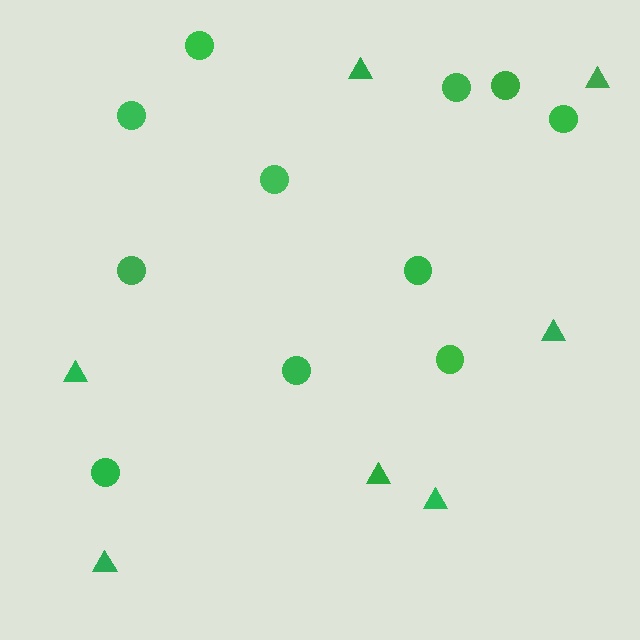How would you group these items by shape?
There are 2 groups: one group of circles (11) and one group of triangles (7).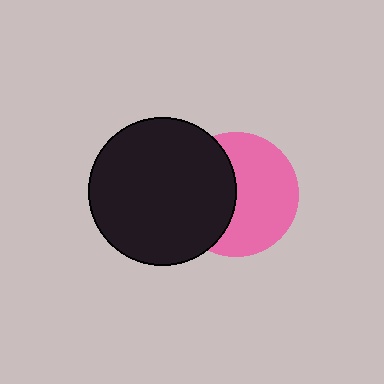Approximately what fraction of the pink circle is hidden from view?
Roughly 42% of the pink circle is hidden behind the black circle.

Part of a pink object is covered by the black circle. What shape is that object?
It is a circle.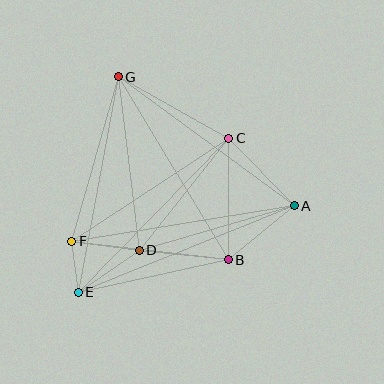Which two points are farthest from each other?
Points A and E are farthest from each other.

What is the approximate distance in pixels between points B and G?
The distance between B and G is approximately 214 pixels.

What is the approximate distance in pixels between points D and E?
The distance between D and E is approximately 74 pixels.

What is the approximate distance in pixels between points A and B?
The distance between A and B is approximately 85 pixels.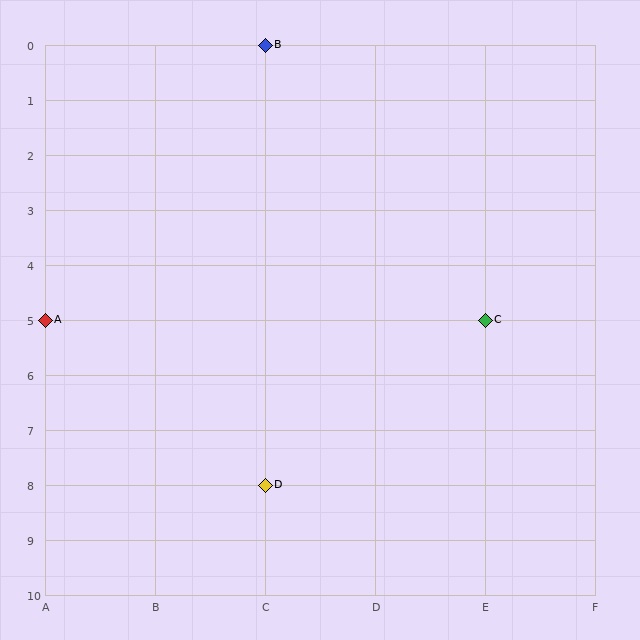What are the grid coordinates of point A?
Point A is at grid coordinates (A, 5).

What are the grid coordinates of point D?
Point D is at grid coordinates (C, 8).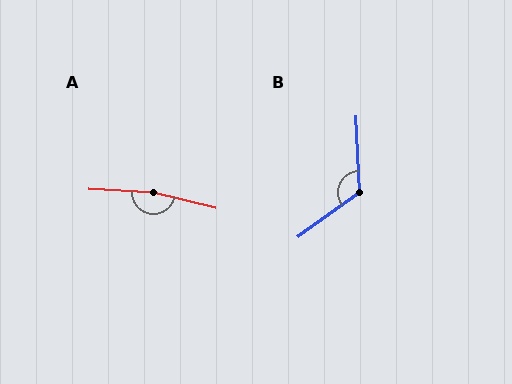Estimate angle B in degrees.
Approximately 123 degrees.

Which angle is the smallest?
B, at approximately 123 degrees.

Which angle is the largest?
A, at approximately 170 degrees.